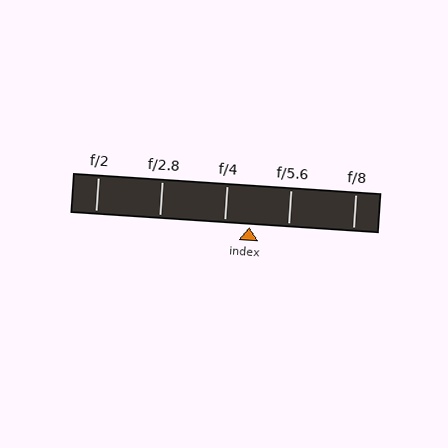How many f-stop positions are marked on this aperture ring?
There are 5 f-stop positions marked.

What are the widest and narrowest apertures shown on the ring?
The widest aperture shown is f/2 and the narrowest is f/8.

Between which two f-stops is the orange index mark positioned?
The index mark is between f/4 and f/5.6.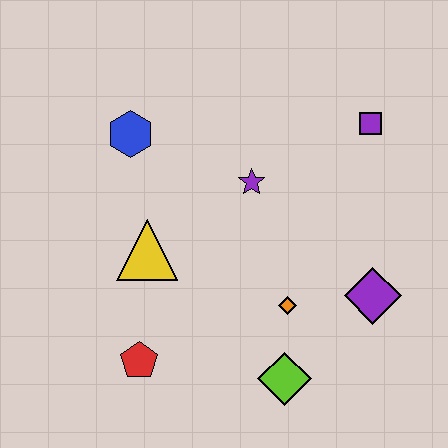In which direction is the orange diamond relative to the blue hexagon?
The orange diamond is below the blue hexagon.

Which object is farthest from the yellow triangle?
The purple square is farthest from the yellow triangle.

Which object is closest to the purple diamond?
The orange diamond is closest to the purple diamond.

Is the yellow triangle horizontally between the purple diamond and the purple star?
No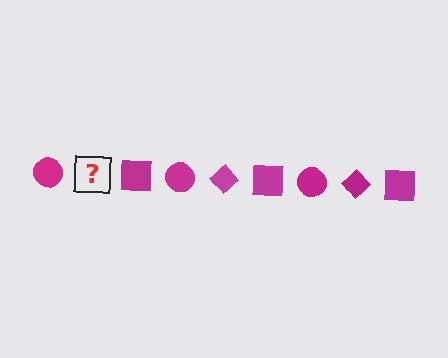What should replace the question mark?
The question mark should be replaced with a magenta diamond.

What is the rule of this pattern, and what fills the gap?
The rule is that the pattern cycles through circle, diamond, square shapes in magenta. The gap should be filled with a magenta diamond.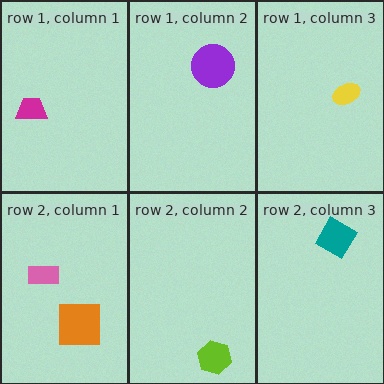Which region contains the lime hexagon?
The row 2, column 2 region.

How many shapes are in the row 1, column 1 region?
1.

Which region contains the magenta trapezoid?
The row 1, column 1 region.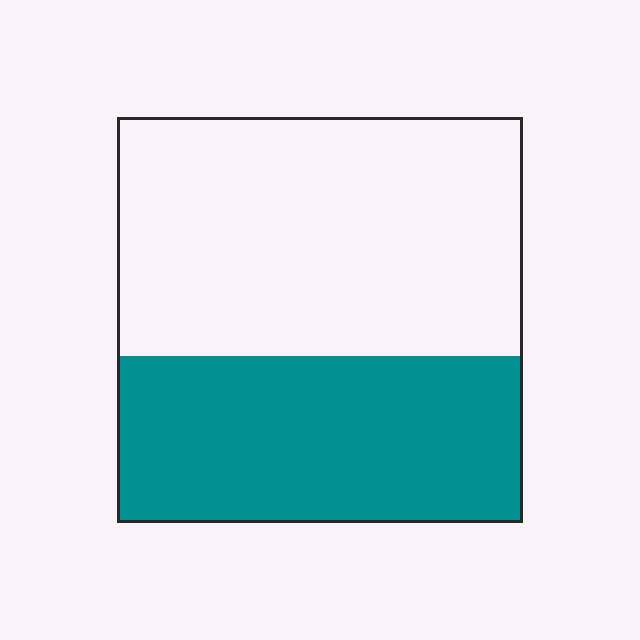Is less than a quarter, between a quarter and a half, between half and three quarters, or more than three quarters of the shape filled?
Between a quarter and a half.